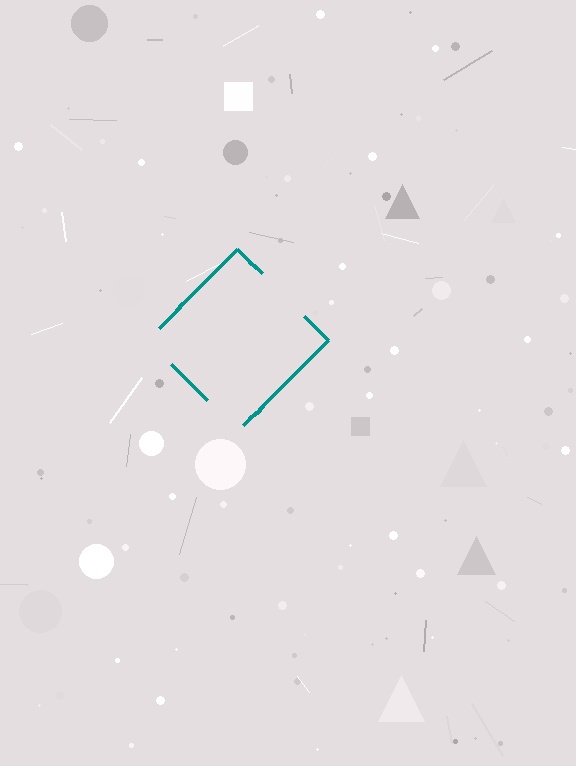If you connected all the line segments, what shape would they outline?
They would outline a diamond.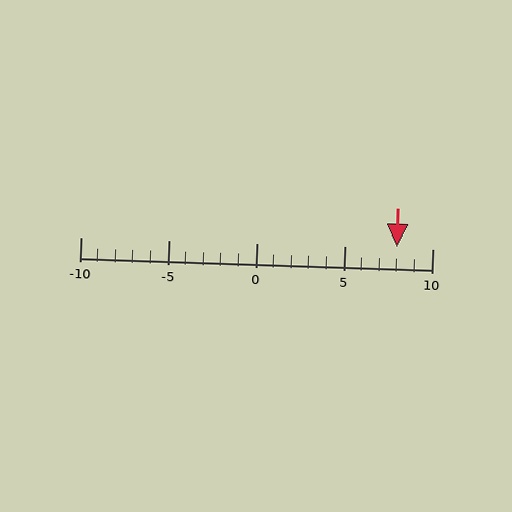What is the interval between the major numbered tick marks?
The major tick marks are spaced 5 units apart.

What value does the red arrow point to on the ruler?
The red arrow points to approximately 8.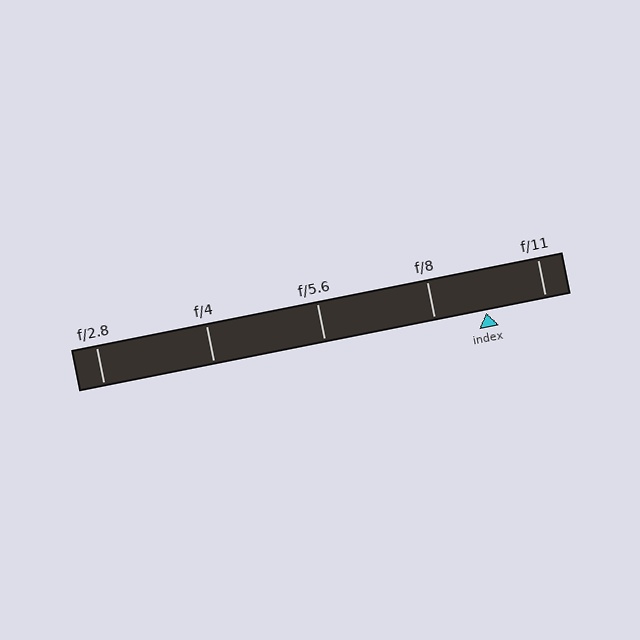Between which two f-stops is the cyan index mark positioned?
The index mark is between f/8 and f/11.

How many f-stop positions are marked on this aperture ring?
There are 5 f-stop positions marked.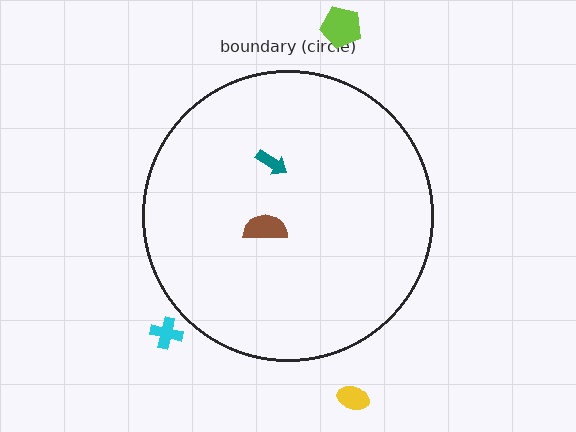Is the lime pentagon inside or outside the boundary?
Outside.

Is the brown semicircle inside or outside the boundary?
Inside.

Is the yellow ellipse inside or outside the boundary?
Outside.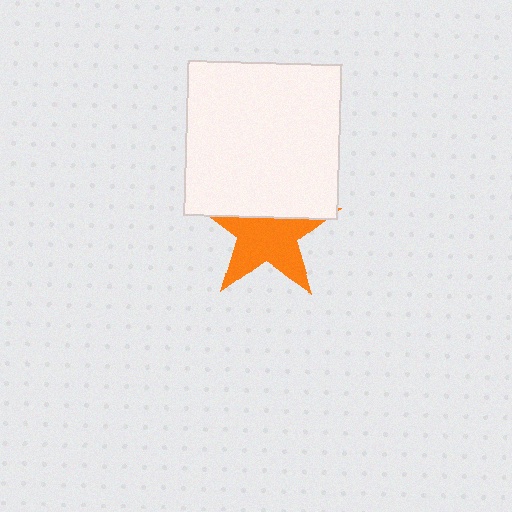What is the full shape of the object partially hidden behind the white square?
The partially hidden object is an orange star.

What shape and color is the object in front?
The object in front is a white square.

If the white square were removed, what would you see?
You would see the complete orange star.